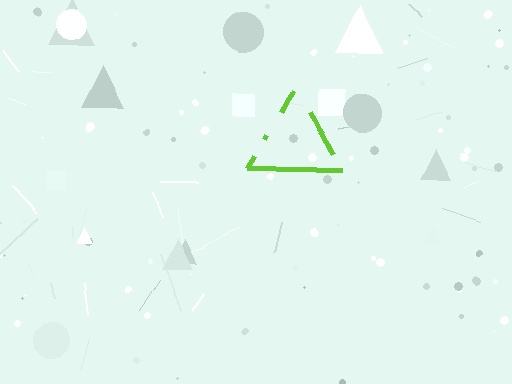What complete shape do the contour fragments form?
The contour fragments form a triangle.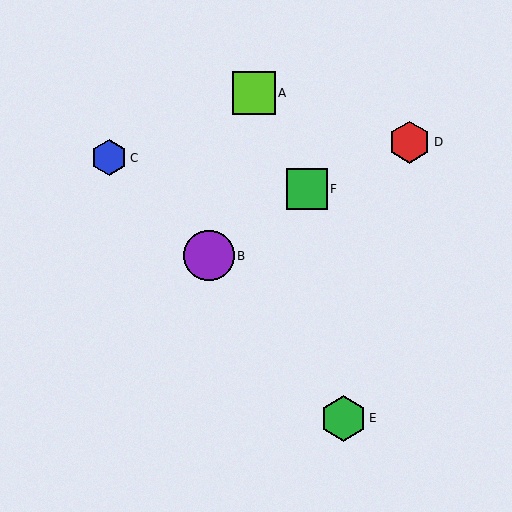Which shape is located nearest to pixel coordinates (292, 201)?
The green square (labeled F) at (307, 189) is nearest to that location.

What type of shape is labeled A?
Shape A is a lime square.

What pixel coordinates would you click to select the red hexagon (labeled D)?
Click at (410, 142) to select the red hexagon D.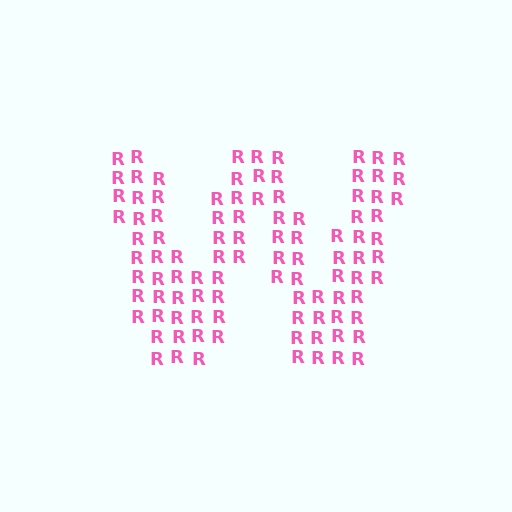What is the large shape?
The large shape is the letter W.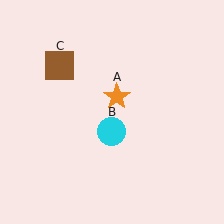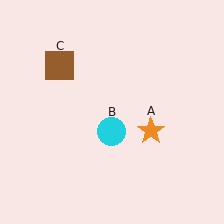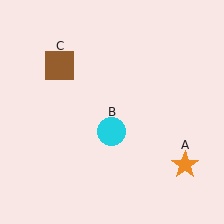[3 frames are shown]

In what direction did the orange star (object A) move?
The orange star (object A) moved down and to the right.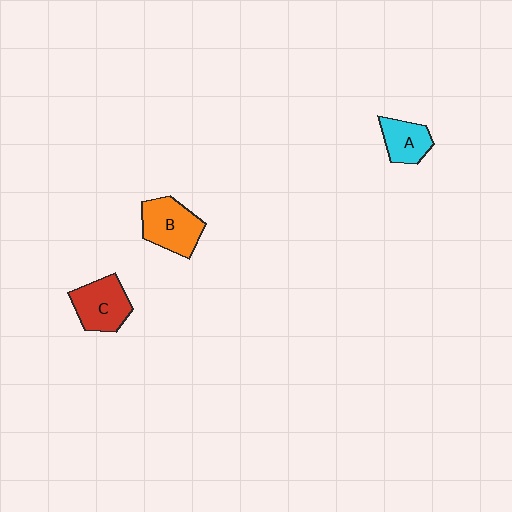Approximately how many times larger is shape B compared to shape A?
Approximately 1.5 times.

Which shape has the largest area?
Shape B (orange).